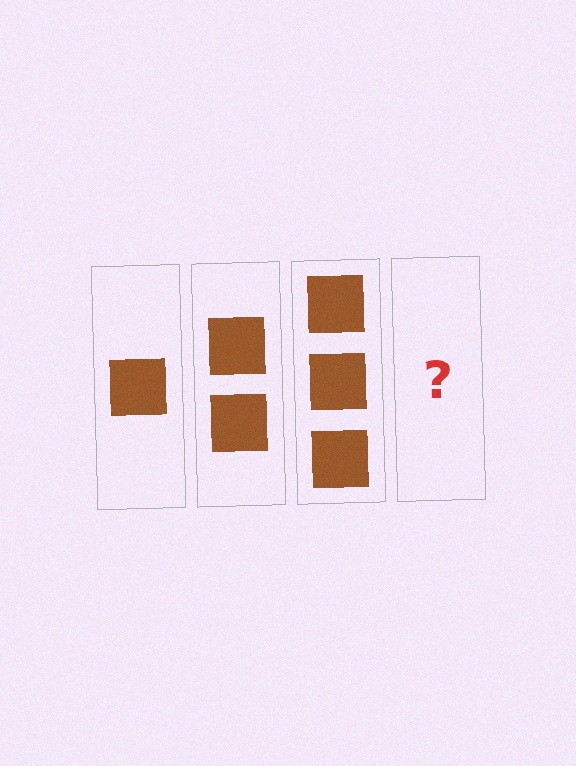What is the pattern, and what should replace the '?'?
The pattern is that each step adds one more square. The '?' should be 4 squares.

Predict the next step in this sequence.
The next step is 4 squares.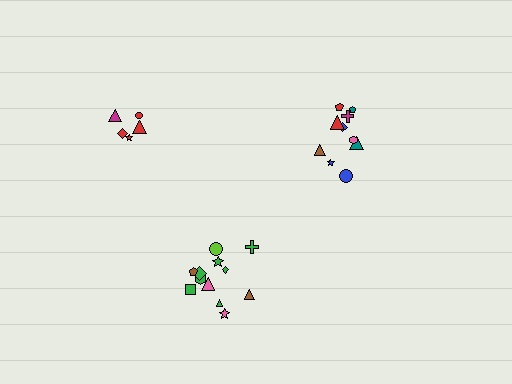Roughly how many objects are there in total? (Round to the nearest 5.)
Roughly 25 objects in total.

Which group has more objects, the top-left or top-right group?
The top-right group.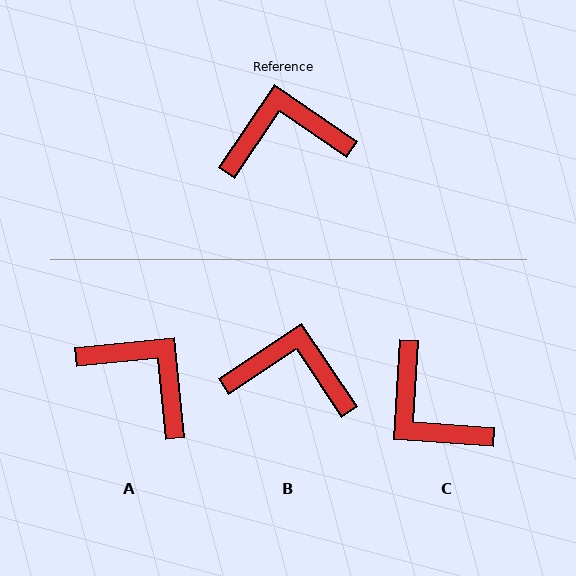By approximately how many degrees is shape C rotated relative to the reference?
Approximately 121 degrees counter-clockwise.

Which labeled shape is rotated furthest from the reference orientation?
C, about 121 degrees away.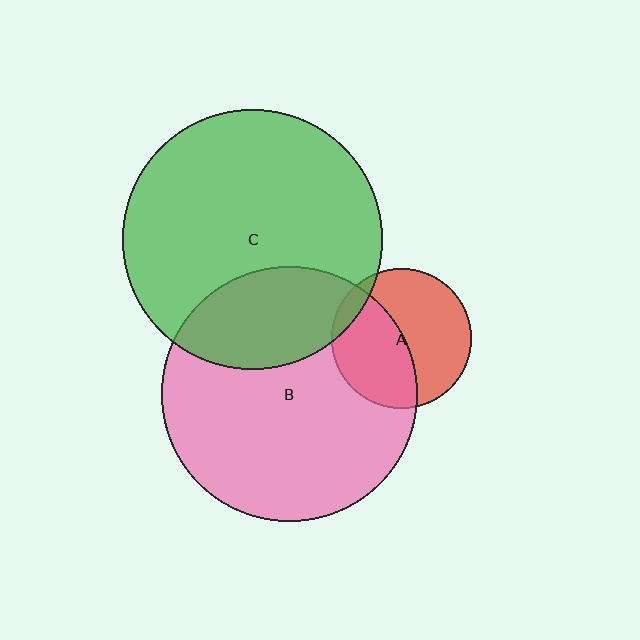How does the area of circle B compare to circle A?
Approximately 3.3 times.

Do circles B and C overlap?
Yes.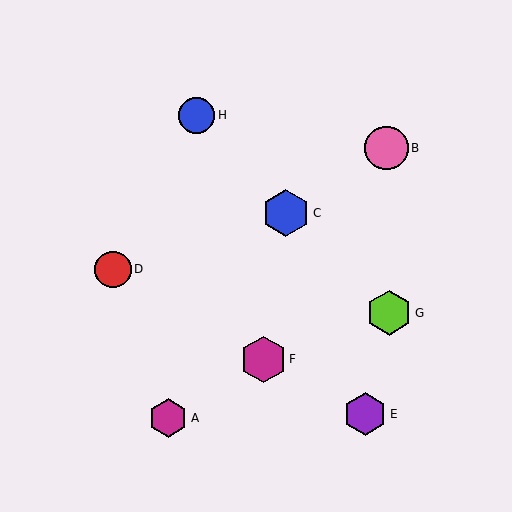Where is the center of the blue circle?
The center of the blue circle is at (197, 115).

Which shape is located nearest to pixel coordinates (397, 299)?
The lime hexagon (labeled G) at (389, 313) is nearest to that location.